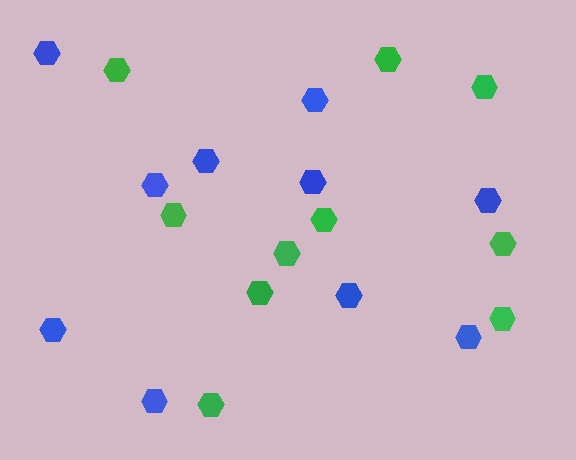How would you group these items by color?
There are 2 groups: one group of green hexagons (10) and one group of blue hexagons (10).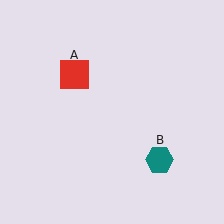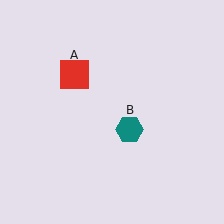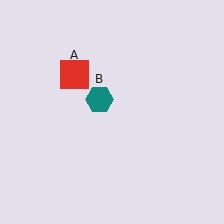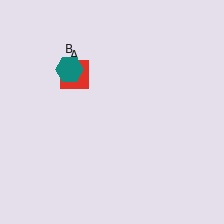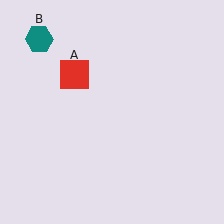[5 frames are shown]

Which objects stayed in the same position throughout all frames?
Red square (object A) remained stationary.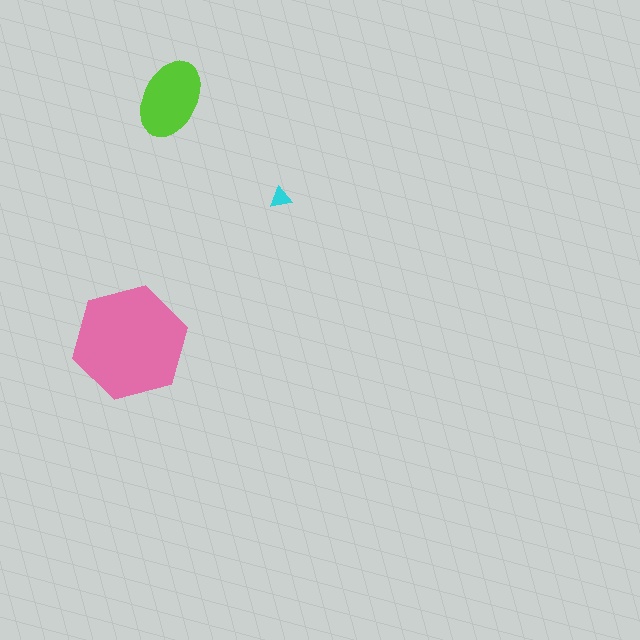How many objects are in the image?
There are 3 objects in the image.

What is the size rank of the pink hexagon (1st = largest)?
1st.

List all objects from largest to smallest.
The pink hexagon, the lime ellipse, the cyan triangle.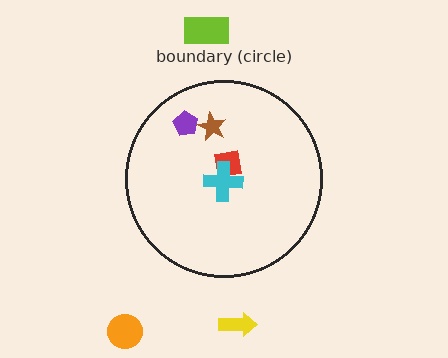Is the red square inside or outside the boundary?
Inside.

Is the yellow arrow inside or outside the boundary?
Outside.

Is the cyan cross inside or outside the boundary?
Inside.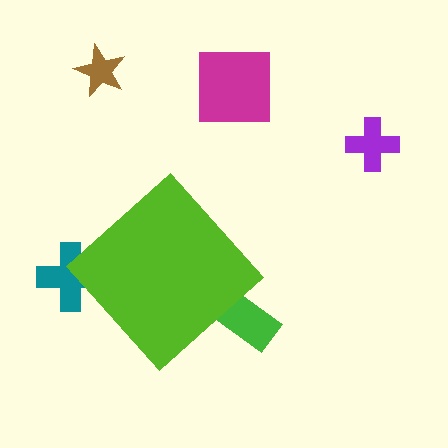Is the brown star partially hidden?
No, the brown star is fully visible.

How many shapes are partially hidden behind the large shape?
2 shapes are partially hidden.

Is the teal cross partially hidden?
Yes, the teal cross is partially hidden behind the lime diamond.